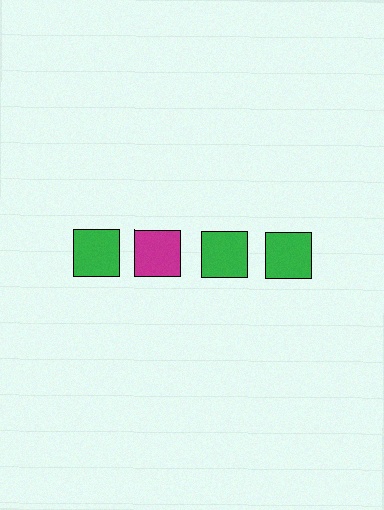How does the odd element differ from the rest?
It has a different color: magenta instead of green.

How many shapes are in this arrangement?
There are 4 shapes arranged in a grid pattern.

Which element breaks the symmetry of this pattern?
The magenta square in the top row, second from left column breaks the symmetry. All other shapes are green squares.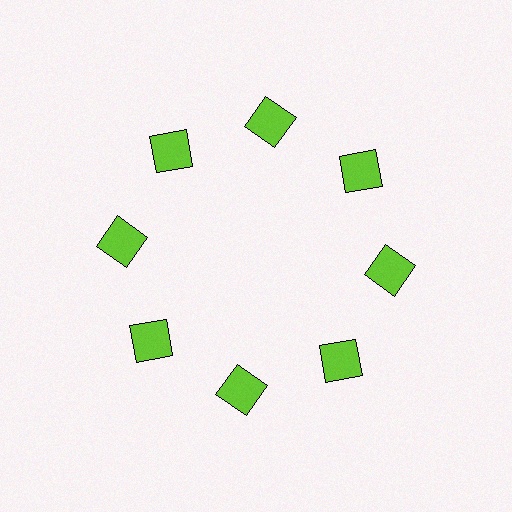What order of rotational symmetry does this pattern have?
This pattern has 8-fold rotational symmetry.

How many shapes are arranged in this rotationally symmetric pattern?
There are 8 shapes, arranged in 8 groups of 1.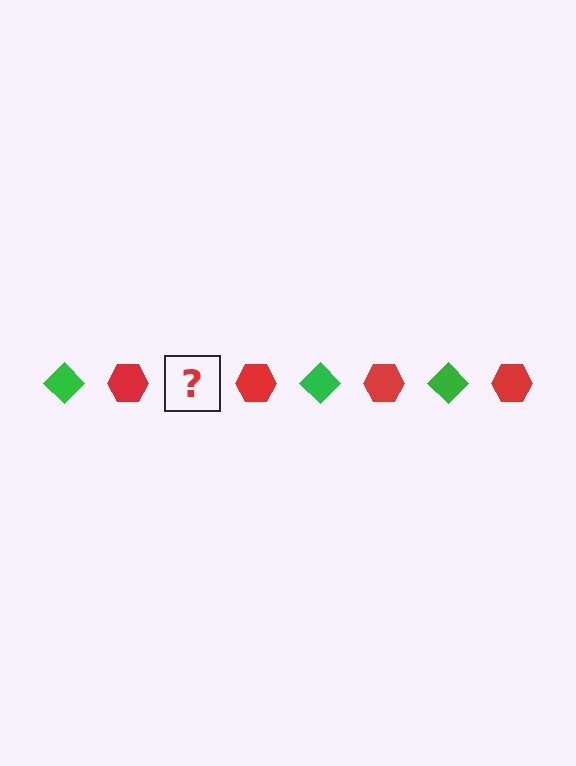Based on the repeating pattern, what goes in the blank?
The blank should be a green diamond.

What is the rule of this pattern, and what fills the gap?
The rule is that the pattern alternates between green diamond and red hexagon. The gap should be filled with a green diamond.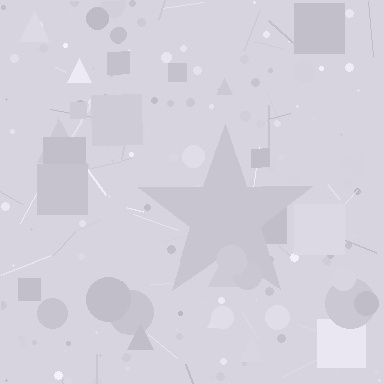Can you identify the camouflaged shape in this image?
The camouflaged shape is a star.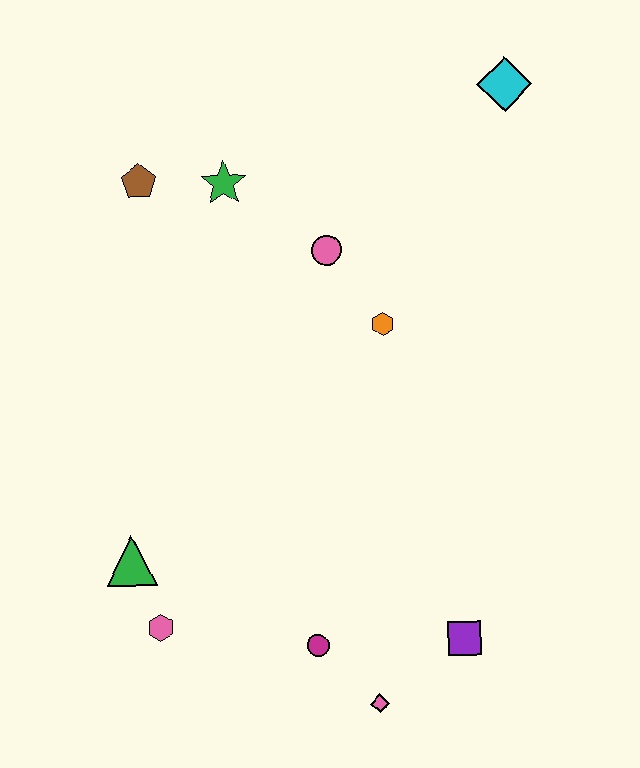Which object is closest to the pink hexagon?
The green triangle is closest to the pink hexagon.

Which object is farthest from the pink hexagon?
The cyan diamond is farthest from the pink hexagon.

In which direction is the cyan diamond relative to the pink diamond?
The cyan diamond is above the pink diamond.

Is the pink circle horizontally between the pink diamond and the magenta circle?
Yes